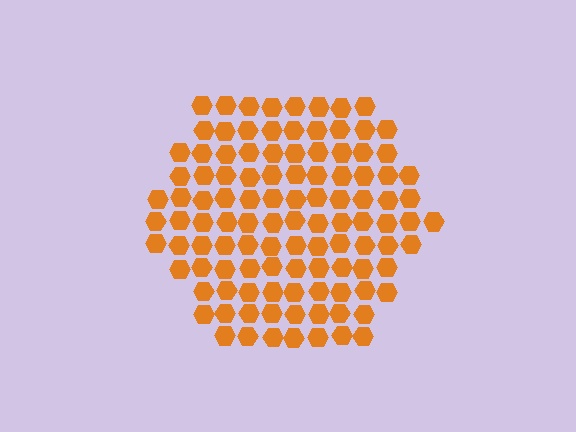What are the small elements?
The small elements are hexagons.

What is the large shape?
The large shape is a hexagon.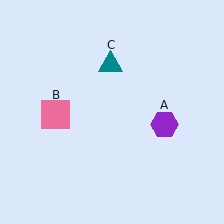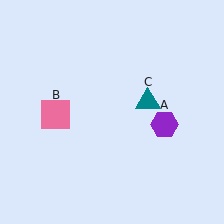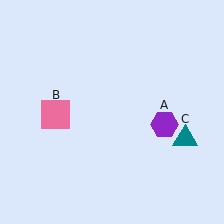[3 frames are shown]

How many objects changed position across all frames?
1 object changed position: teal triangle (object C).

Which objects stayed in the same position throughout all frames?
Purple hexagon (object A) and pink square (object B) remained stationary.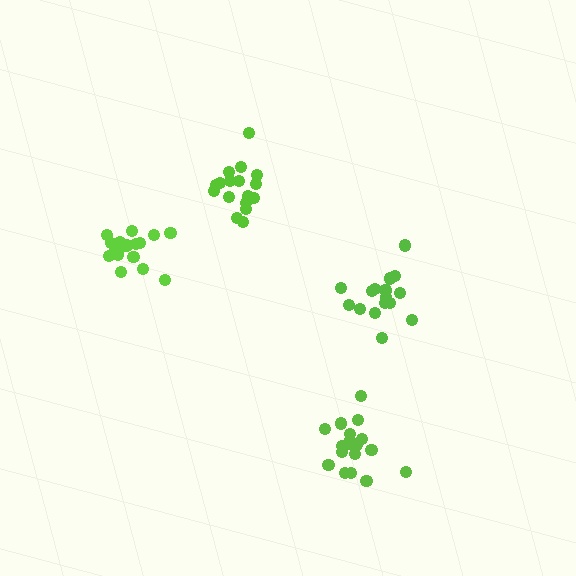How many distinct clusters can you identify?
There are 4 distinct clusters.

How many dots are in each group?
Group 1: 19 dots, Group 2: 17 dots, Group 3: 17 dots, Group 4: 18 dots (71 total).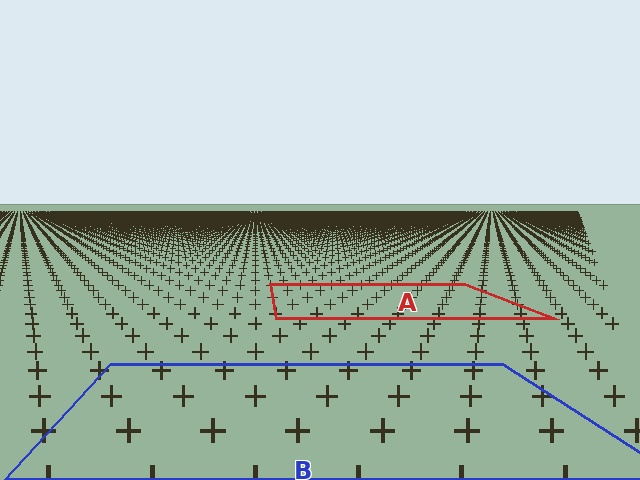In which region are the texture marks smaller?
The texture marks are smaller in region A, because it is farther away.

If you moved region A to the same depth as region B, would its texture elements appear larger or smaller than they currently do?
They would appear larger. At a closer depth, the same texture elements are projected at a bigger on-screen size.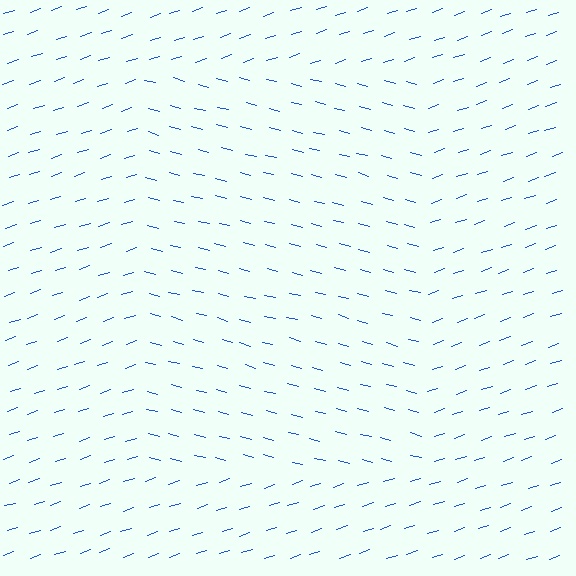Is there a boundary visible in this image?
Yes, there is a texture boundary formed by a change in line orientation.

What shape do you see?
I see a rectangle.